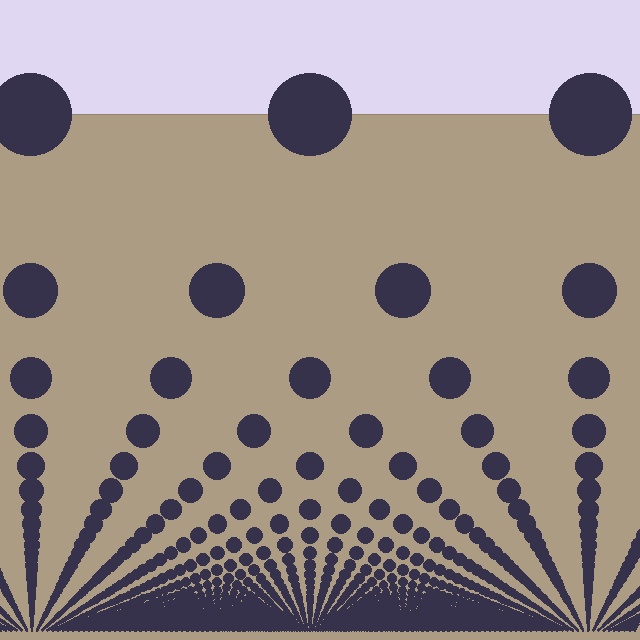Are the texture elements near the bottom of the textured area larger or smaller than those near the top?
Smaller. The gradient is inverted — elements near the bottom are smaller and denser.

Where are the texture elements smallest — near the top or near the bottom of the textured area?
Near the bottom.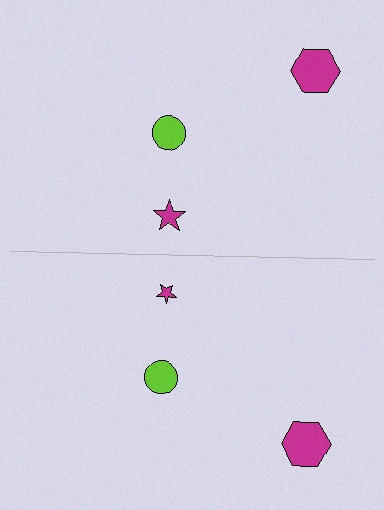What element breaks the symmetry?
The magenta star on the bottom side has a different size than its mirror counterpart.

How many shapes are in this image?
There are 6 shapes in this image.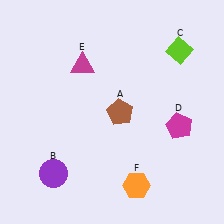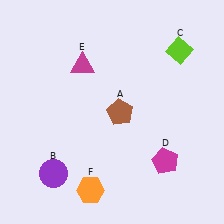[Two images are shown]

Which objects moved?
The objects that moved are: the magenta pentagon (D), the orange hexagon (F).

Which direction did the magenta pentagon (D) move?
The magenta pentagon (D) moved down.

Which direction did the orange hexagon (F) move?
The orange hexagon (F) moved left.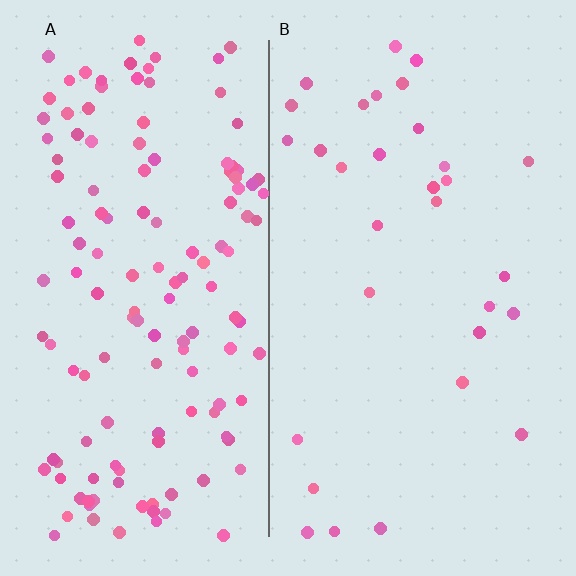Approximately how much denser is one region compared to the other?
Approximately 4.4× — region A over region B.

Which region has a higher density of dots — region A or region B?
A (the left).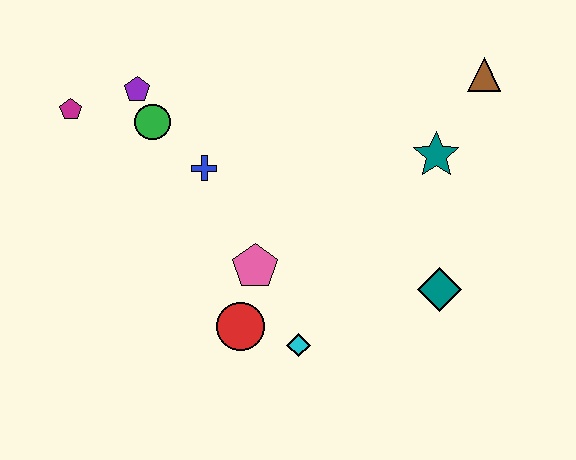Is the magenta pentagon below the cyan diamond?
No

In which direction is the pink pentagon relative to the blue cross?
The pink pentagon is below the blue cross.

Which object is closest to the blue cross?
The green circle is closest to the blue cross.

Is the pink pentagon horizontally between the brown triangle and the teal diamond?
No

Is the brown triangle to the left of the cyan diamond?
No